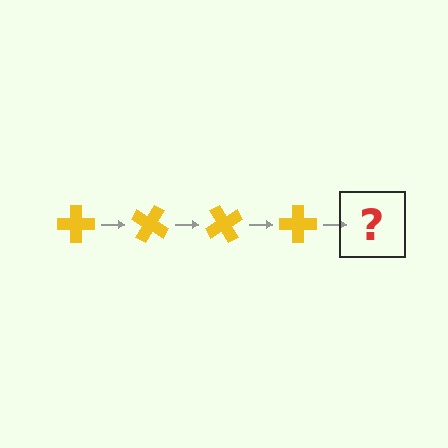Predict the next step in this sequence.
The next step is a yellow cross rotated 120 degrees.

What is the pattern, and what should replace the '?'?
The pattern is that the cross rotates 30 degrees each step. The '?' should be a yellow cross rotated 120 degrees.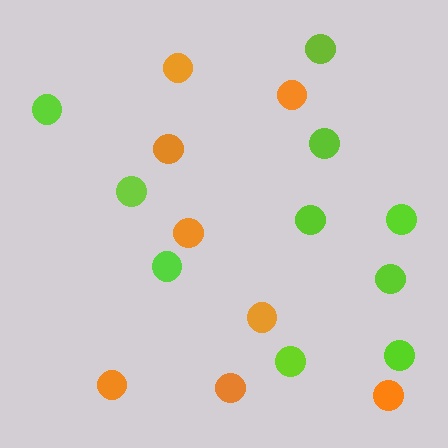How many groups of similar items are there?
There are 2 groups: one group of lime circles (10) and one group of orange circles (8).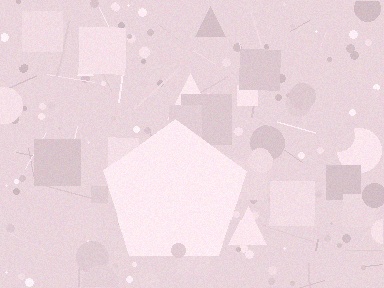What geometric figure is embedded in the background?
A pentagon is embedded in the background.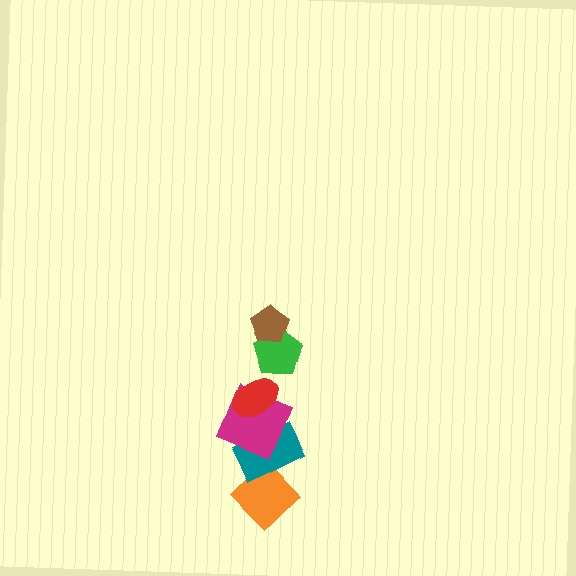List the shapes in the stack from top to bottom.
From top to bottom: the brown pentagon, the green pentagon, the red ellipse, the magenta square, the teal rectangle, the orange diamond.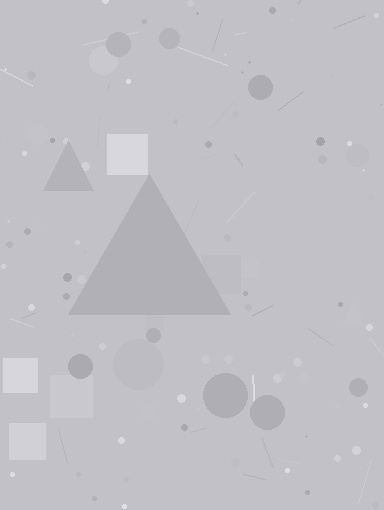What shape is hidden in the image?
A triangle is hidden in the image.